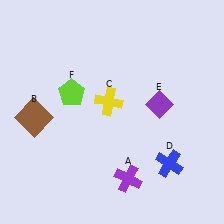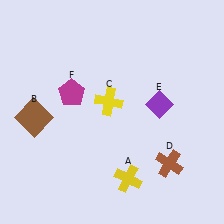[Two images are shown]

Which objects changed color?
A changed from purple to yellow. D changed from blue to brown. F changed from lime to magenta.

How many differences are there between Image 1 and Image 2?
There are 3 differences between the two images.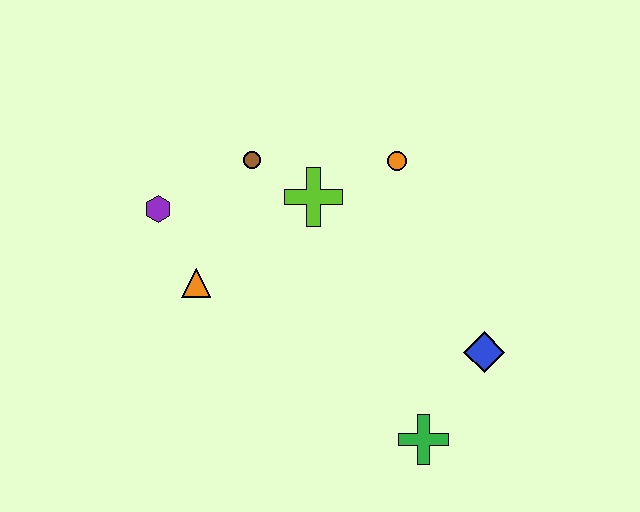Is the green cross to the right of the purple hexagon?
Yes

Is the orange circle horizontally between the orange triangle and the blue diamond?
Yes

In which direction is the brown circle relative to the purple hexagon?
The brown circle is to the right of the purple hexagon.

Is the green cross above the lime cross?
No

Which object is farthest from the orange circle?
The green cross is farthest from the orange circle.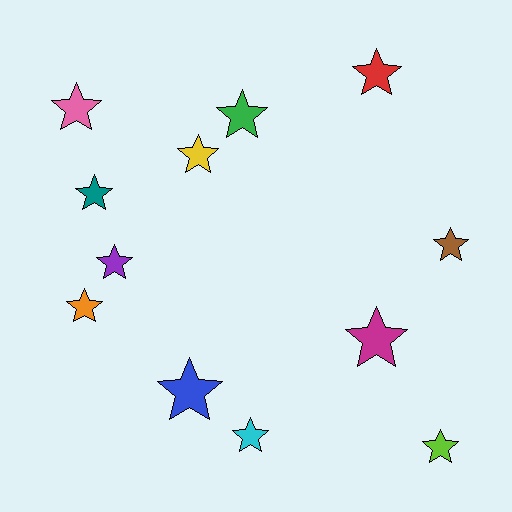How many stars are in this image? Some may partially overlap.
There are 12 stars.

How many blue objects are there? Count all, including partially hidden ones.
There is 1 blue object.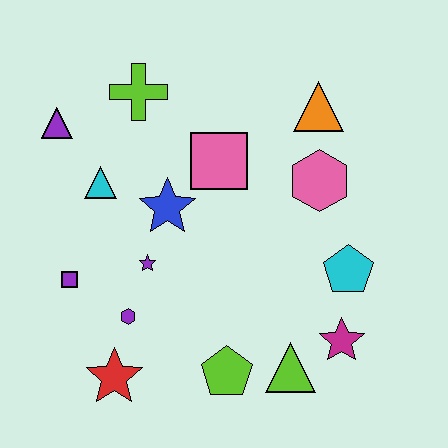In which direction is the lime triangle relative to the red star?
The lime triangle is to the right of the red star.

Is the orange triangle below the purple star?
No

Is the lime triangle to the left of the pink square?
No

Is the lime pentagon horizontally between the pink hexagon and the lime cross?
Yes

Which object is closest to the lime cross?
The purple triangle is closest to the lime cross.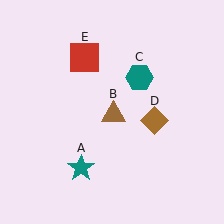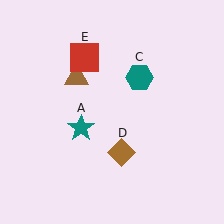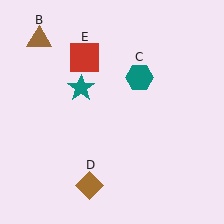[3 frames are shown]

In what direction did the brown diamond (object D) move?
The brown diamond (object D) moved down and to the left.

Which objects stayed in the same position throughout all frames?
Teal hexagon (object C) and red square (object E) remained stationary.